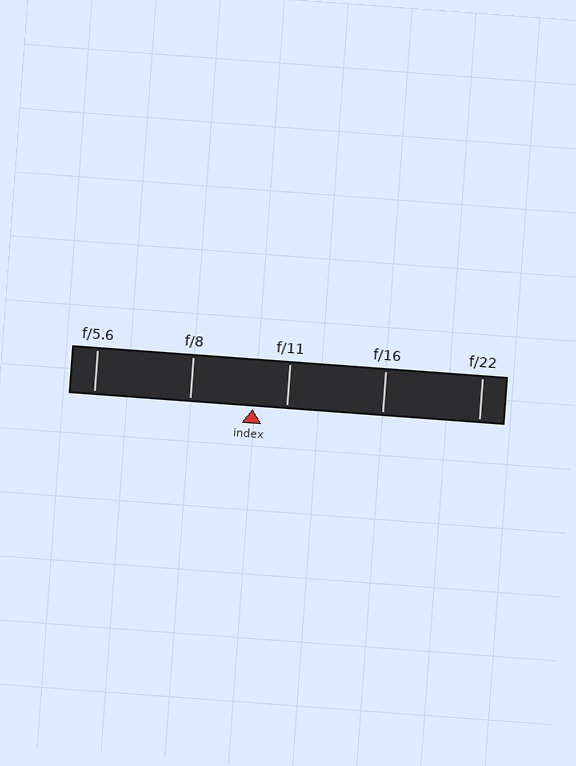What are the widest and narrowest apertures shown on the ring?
The widest aperture shown is f/5.6 and the narrowest is f/22.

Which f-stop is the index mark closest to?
The index mark is closest to f/11.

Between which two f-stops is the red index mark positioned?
The index mark is between f/8 and f/11.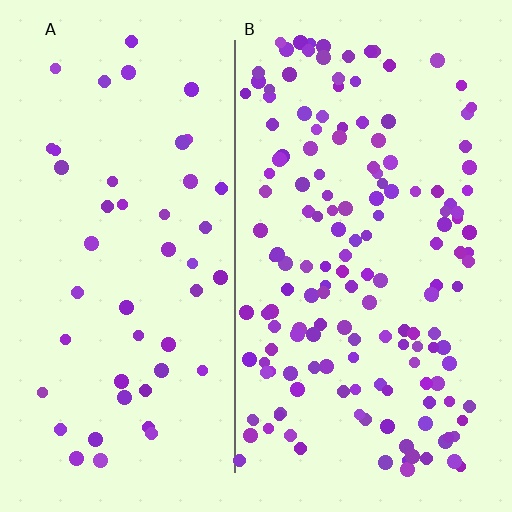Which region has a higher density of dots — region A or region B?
B (the right).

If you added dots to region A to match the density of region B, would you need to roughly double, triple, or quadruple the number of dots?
Approximately triple.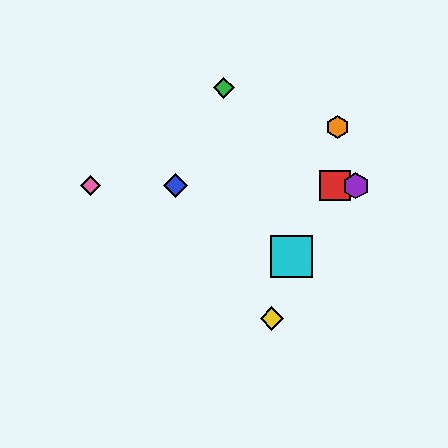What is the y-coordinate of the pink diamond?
The pink diamond is at y≈186.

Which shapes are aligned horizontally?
The red square, the blue diamond, the purple hexagon, the pink diamond are aligned horizontally.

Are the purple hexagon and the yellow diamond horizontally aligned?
No, the purple hexagon is at y≈186 and the yellow diamond is at y≈318.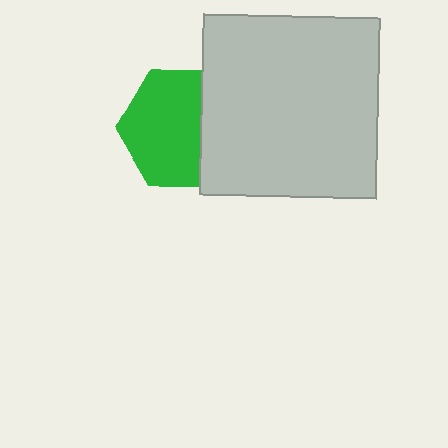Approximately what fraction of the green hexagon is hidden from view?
Roughly 33% of the green hexagon is hidden behind the light gray rectangle.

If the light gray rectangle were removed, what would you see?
You would see the complete green hexagon.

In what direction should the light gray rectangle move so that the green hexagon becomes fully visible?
The light gray rectangle should move right. That is the shortest direction to clear the overlap and leave the green hexagon fully visible.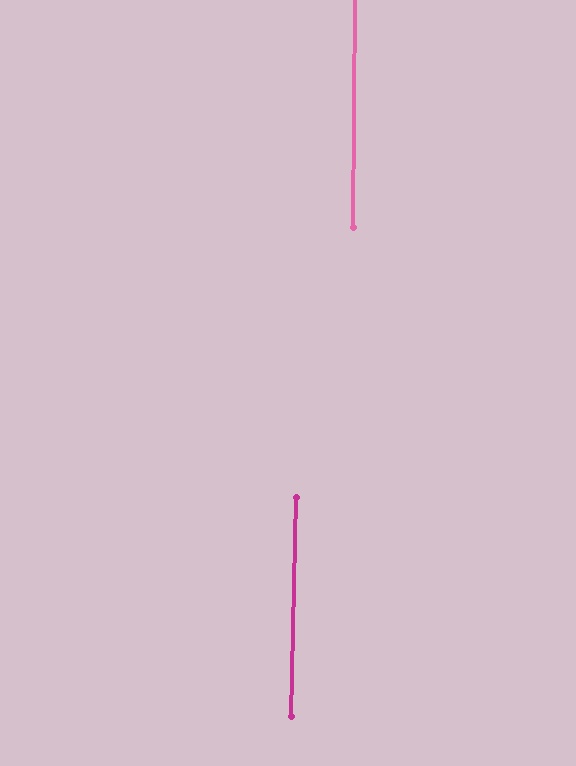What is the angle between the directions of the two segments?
Approximately 1 degree.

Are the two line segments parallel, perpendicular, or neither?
Parallel — their directions differ by only 0.6°.